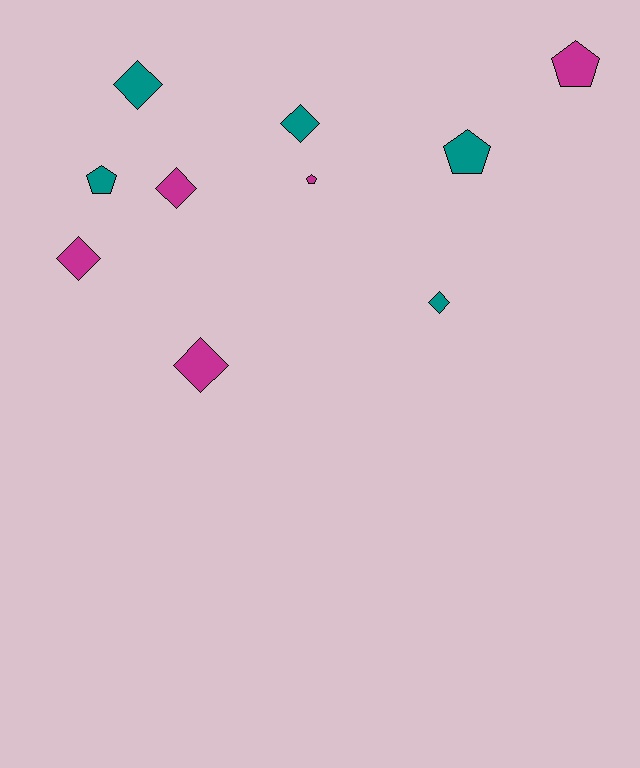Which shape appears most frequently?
Diamond, with 6 objects.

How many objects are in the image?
There are 10 objects.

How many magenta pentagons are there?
There are 2 magenta pentagons.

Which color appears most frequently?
Teal, with 5 objects.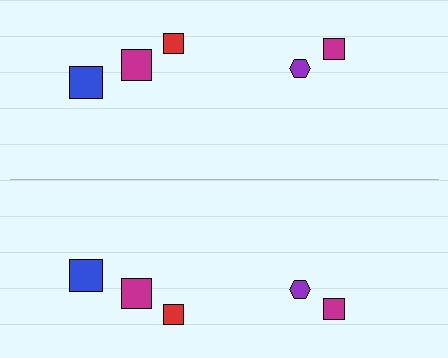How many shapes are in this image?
There are 10 shapes in this image.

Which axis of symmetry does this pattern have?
The pattern has a horizontal axis of symmetry running through the center of the image.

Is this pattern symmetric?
Yes, this pattern has bilateral (reflection) symmetry.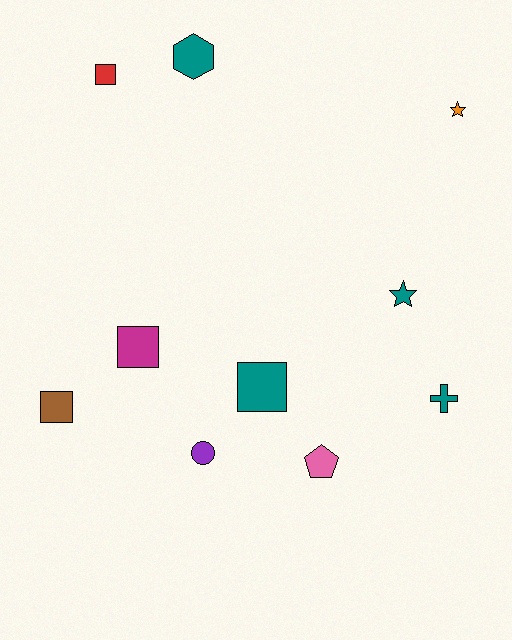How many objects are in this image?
There are 10 objects.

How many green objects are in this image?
There are no green objects.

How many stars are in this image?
There are 2 stars.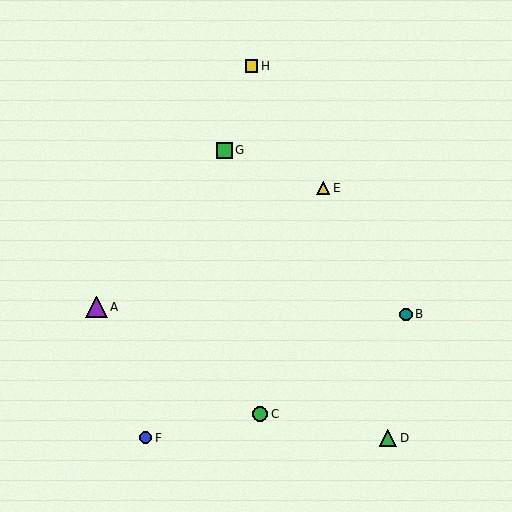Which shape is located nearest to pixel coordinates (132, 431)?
The blue circle (labeled F) at (146, 438) is nearest to that location.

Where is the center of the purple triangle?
The center of the purple triangle is at (97, 307).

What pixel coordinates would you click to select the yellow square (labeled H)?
Click at (252, 66) to select the yellow square H.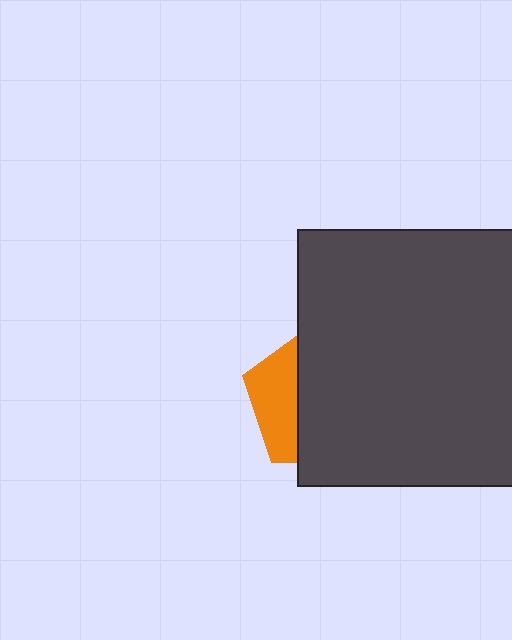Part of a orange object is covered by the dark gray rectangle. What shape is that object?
It is a pentagon.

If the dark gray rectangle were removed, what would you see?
You would see the complete orange pentagon.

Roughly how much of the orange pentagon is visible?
A small part of it is visible (roughly 32%).